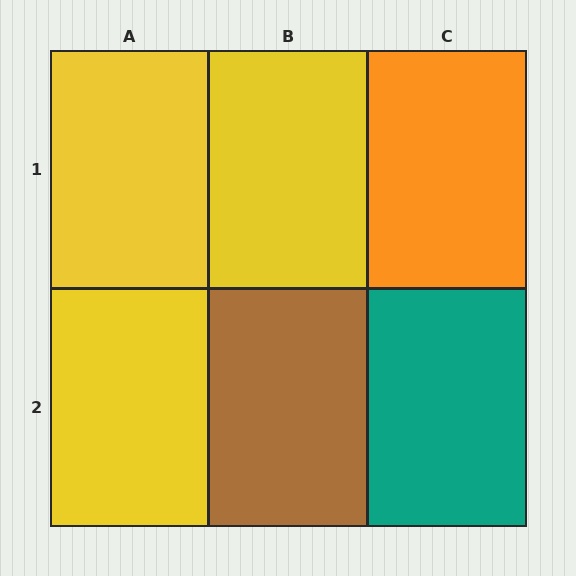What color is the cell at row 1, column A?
Yellow.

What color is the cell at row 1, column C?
Orange.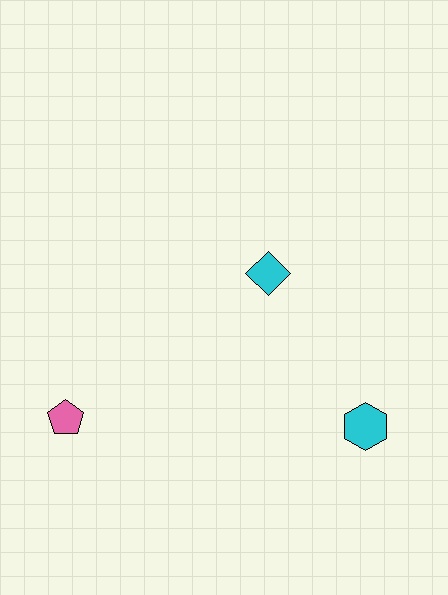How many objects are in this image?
There are 3 objects.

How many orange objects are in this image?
There are no orange objects.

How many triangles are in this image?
There are no triangles.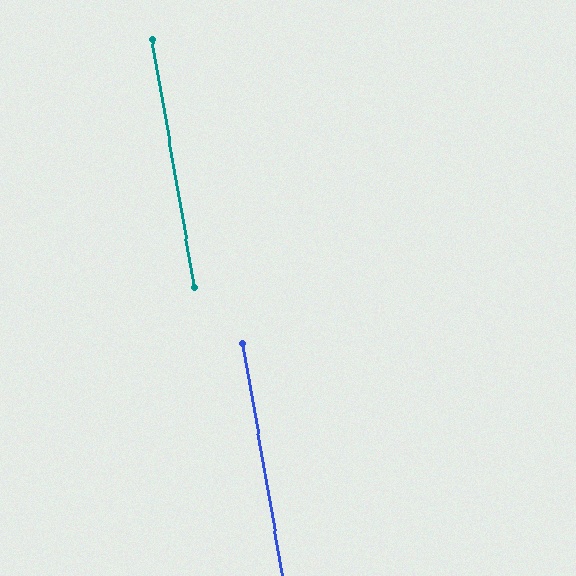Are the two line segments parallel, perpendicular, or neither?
Parallel — their directions differ by only 0.0°.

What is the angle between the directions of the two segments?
Approximately 0 degrees.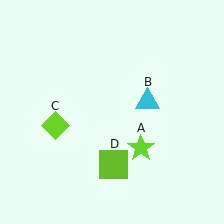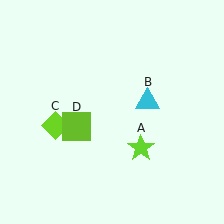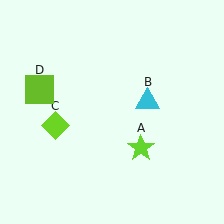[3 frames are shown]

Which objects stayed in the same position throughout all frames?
Lime star (object A) and cyan triangle (object B) and lime diamond (object C) remained stationary.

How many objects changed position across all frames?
1 object changed position: lime square (object D).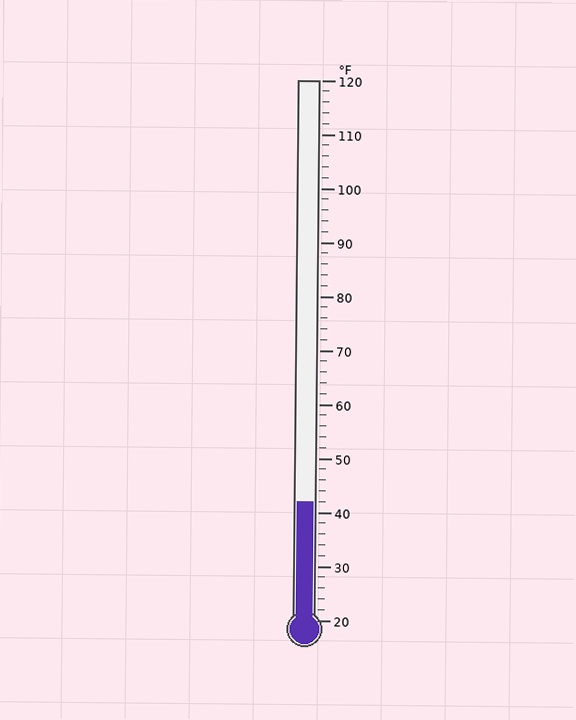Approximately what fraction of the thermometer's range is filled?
The thermometer is filled to approximately 20% of its range.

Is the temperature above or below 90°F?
The temperature is below 90°F.